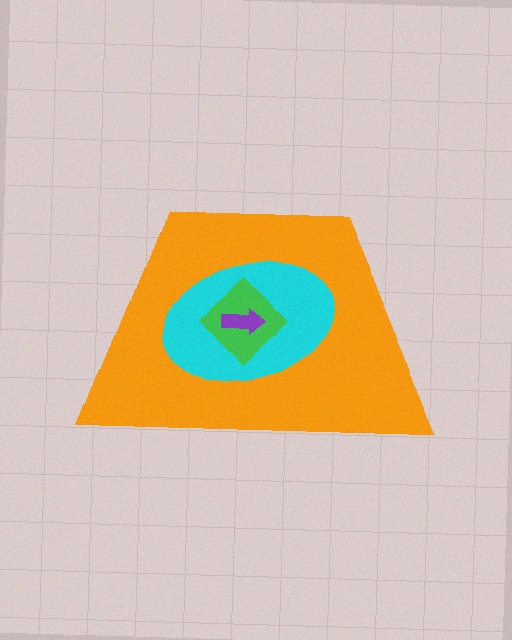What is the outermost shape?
The orange trapezoid.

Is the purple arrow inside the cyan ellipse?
Yes.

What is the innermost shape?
The purple arrow.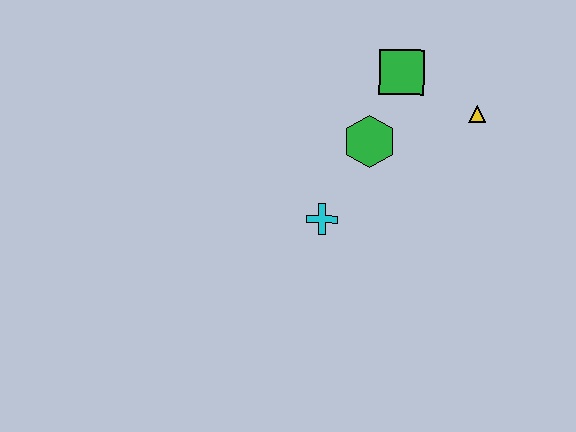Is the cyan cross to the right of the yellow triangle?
No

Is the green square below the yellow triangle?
No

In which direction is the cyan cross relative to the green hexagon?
The cyan cross is below the green hexagon.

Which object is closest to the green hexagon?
The green square is closest to the green hexagon.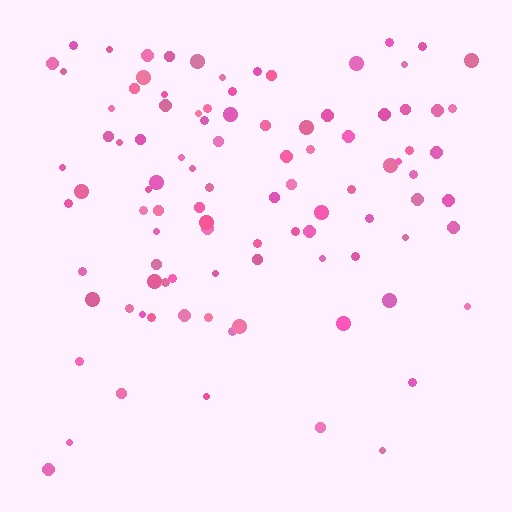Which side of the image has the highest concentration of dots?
The top.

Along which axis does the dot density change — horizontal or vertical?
Vertical.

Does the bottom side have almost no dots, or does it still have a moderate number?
Still a moderate number, just noticeably fewer than the top.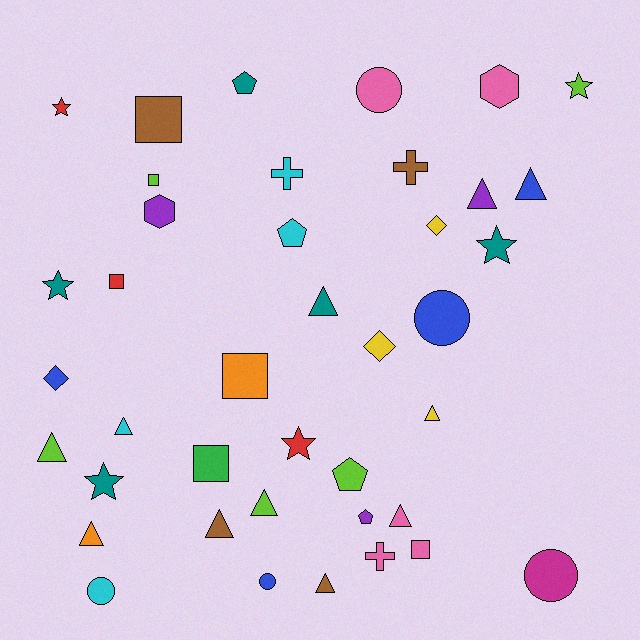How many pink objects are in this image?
There are 5 pink objects.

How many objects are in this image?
There are 40 objects.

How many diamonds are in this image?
There are 3 diamonds.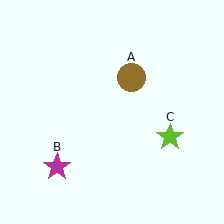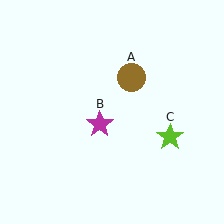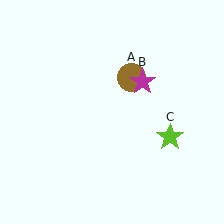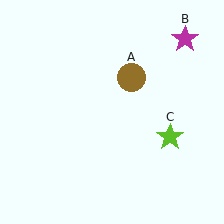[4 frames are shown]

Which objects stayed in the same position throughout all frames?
Brown circle (object A) and lime star (object C) remained stationary.